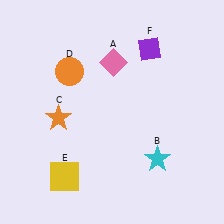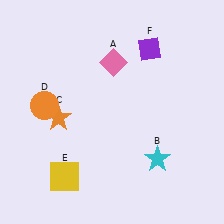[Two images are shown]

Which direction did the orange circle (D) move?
The orange circle (D) moved down.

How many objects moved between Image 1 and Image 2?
1 object moved between the two images.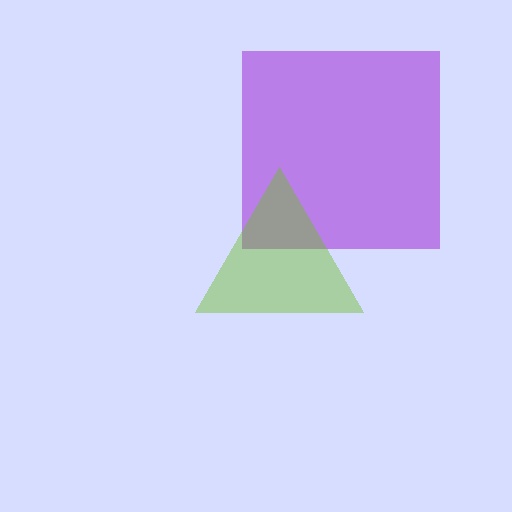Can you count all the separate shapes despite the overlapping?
Yes, there are 2 separate shapes.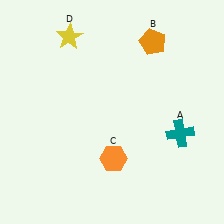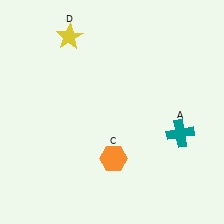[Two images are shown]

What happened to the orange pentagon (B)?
The orange pentagon (B) was removed in Image 2. It was in the top-right area of Image 1.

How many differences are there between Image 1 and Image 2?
There is 1 difference between the two images.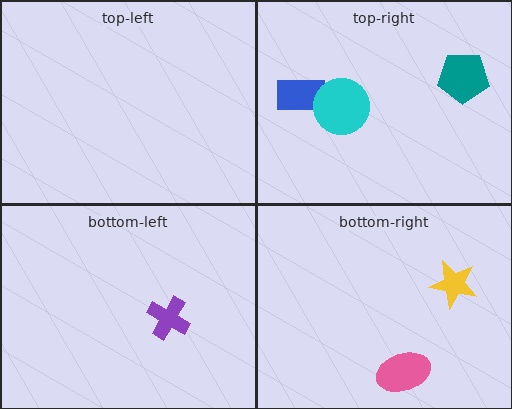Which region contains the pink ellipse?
The bottom-right region.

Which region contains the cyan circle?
The top-right region.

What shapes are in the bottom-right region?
The pink ellipse, the yellow star.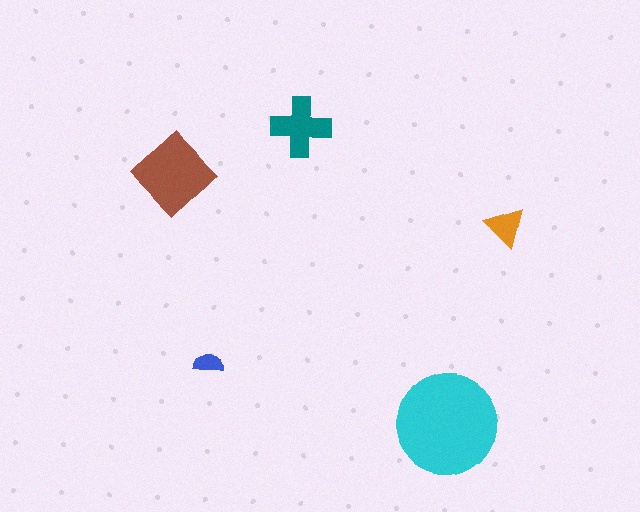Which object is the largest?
The cyan circle.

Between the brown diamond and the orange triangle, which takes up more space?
The brown diamond.